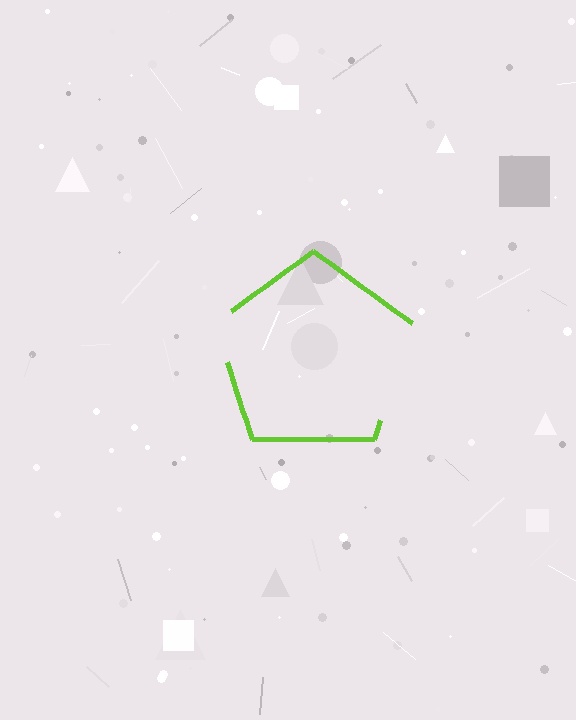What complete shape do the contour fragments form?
The contour fragments form a pentagon.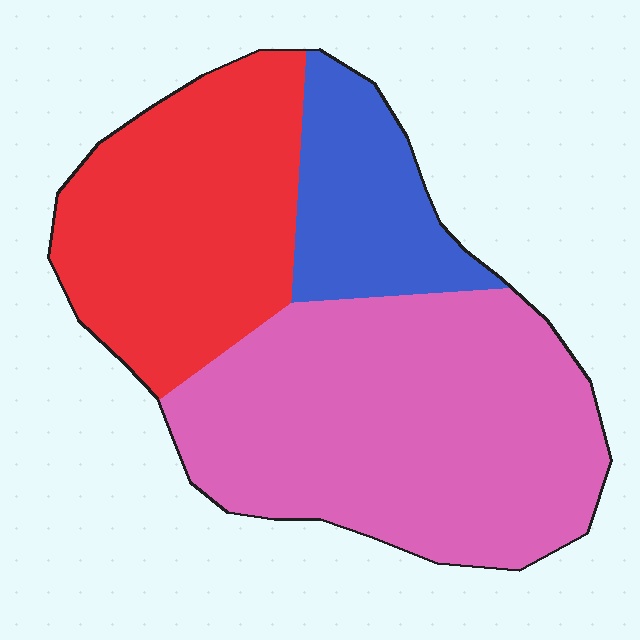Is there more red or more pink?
Pink.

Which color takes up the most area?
Pink, at roughly 50%.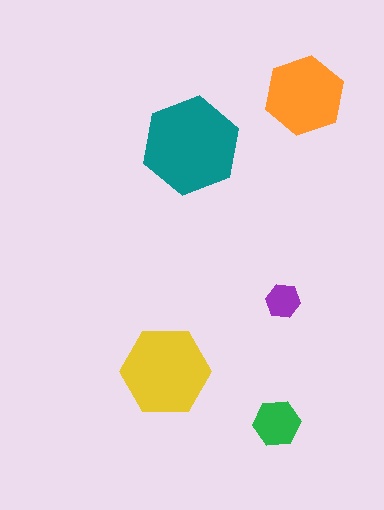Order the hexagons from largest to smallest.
the teal one, the yellow one, the orange one, the green one, the purple one.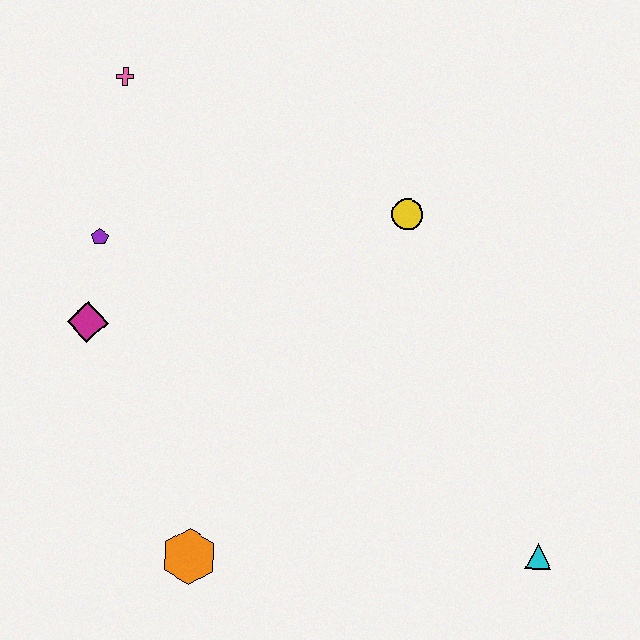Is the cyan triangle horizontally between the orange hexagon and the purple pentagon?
No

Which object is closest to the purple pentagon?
The magenta diamond is closest to the purple pentagon.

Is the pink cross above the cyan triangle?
Yes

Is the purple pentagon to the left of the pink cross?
Yes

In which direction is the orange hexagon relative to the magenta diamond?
The orange hexagon is below the magenta diamond.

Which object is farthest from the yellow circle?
The orange hexagon is farthest from the yellow circle.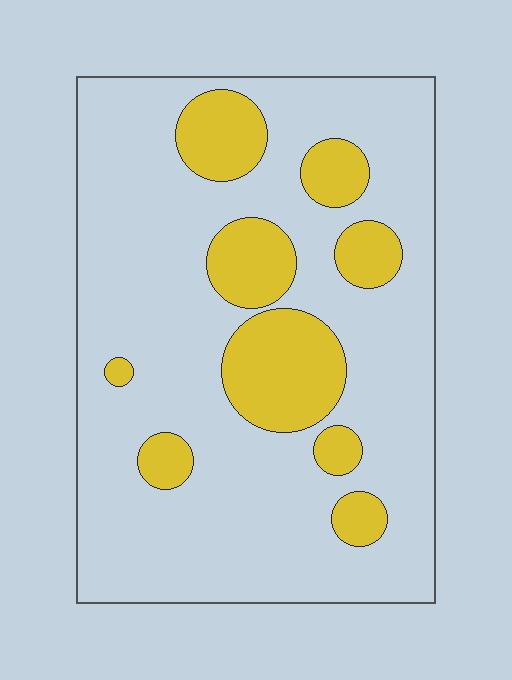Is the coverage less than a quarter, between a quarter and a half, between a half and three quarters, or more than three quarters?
Less than a quarter.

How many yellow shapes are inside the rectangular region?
9.